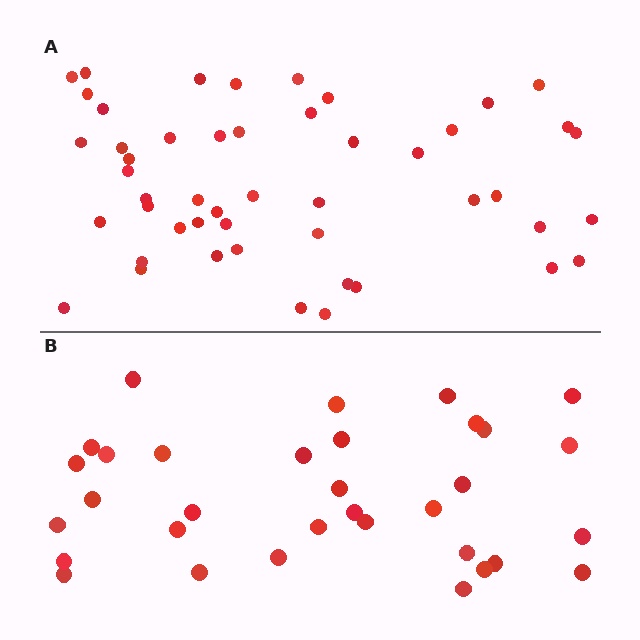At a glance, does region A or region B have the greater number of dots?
Region A (the top region) has more dots.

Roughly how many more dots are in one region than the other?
Region A has approximately 15 more dots than region B.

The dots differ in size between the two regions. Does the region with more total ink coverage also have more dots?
No. Region B has more total ink coverage because its dots are larger, but region A actually contains more individual dots. Total area can be misleading — the number of items is what matters here.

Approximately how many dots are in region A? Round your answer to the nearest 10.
About 50 dots. (The exact count is 49, which rounds to 50.)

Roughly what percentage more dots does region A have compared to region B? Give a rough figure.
About 50% more.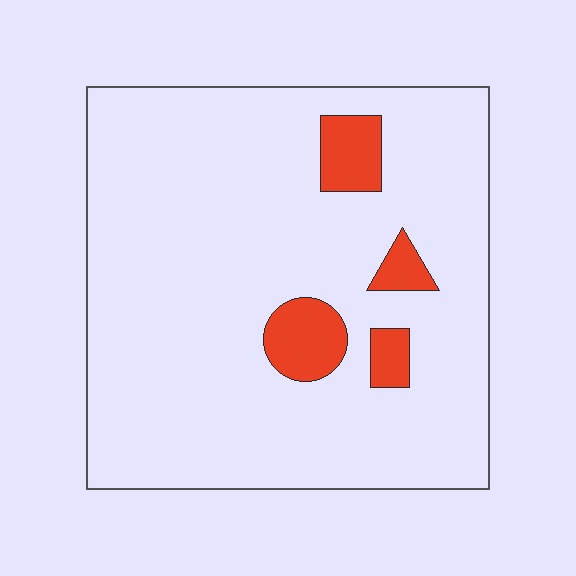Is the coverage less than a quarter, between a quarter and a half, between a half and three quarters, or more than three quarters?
Less than a quarter.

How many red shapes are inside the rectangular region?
4.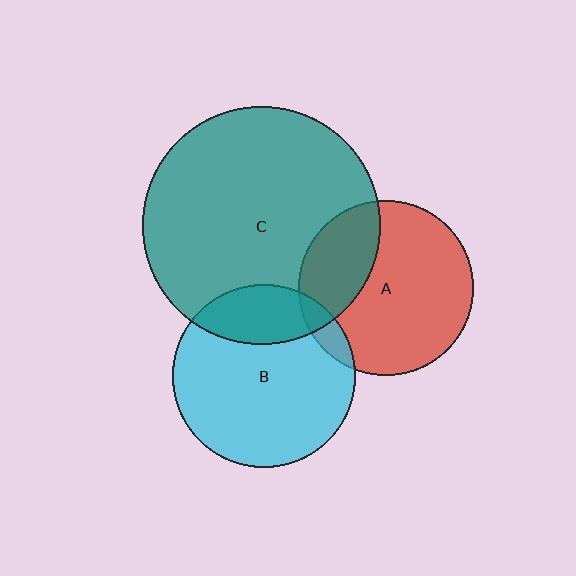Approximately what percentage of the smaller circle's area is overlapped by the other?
Approximately 10%.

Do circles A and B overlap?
Yes.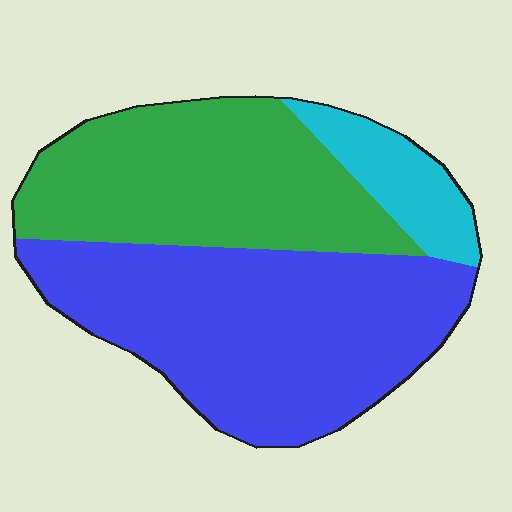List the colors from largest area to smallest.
From largest to smallest: blue, green, cyan.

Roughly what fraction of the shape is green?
Green covers roughly 40% of the shape.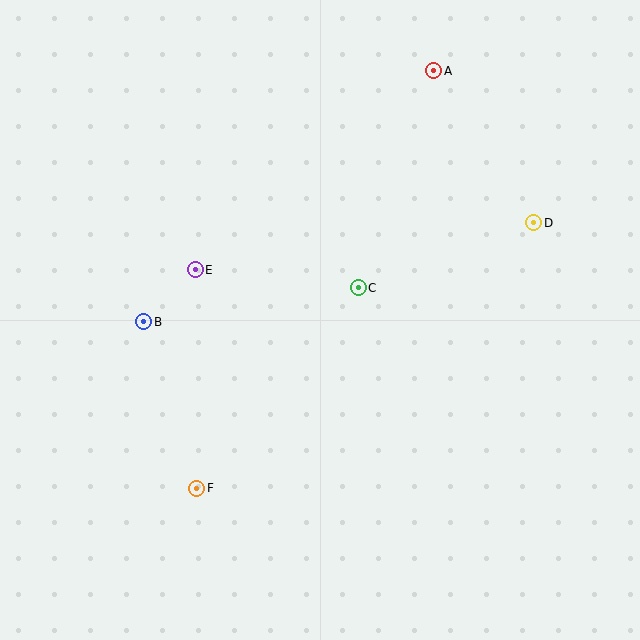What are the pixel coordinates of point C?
Point C is at (358, 288).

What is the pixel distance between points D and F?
The distance between D and F is 429 pixels.